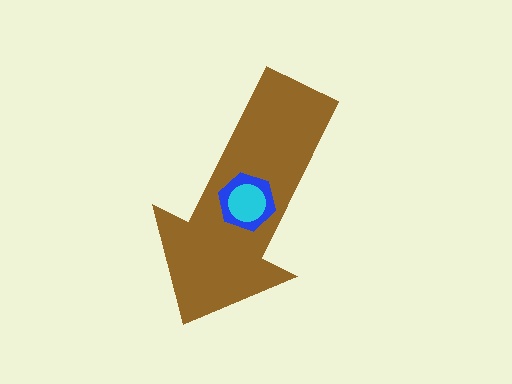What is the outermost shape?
The brown arrow.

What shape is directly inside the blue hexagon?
The cyan circle.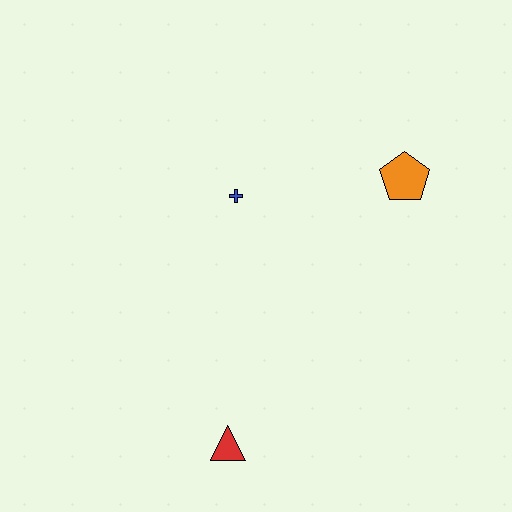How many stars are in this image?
There are no stars.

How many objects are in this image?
There are 3 objects.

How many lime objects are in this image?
There are no lime objects.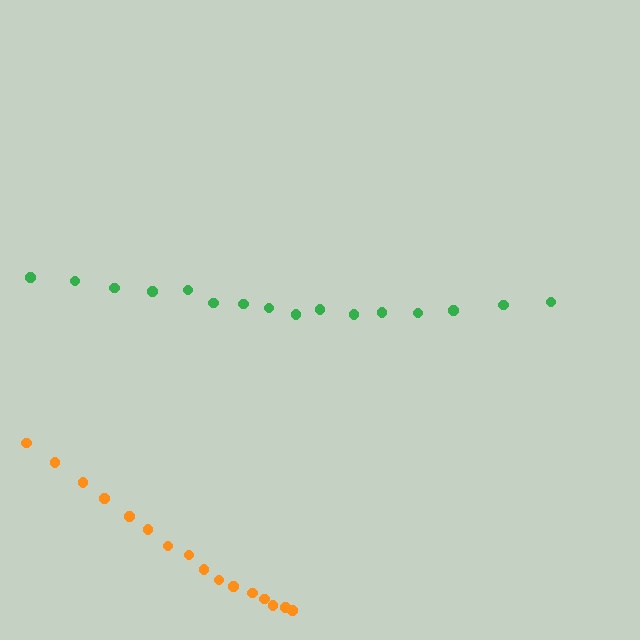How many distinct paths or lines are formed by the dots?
There are 2 distinct paths.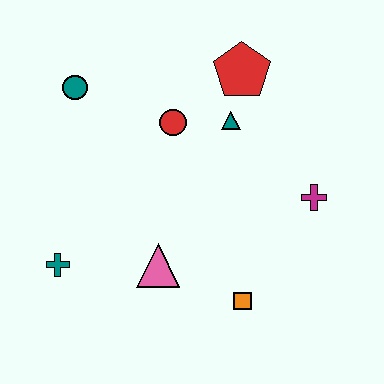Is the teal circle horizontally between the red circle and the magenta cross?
No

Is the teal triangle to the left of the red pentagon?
Yes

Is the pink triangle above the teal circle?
No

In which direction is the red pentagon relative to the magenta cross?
The red pentagon is above the magenta cross.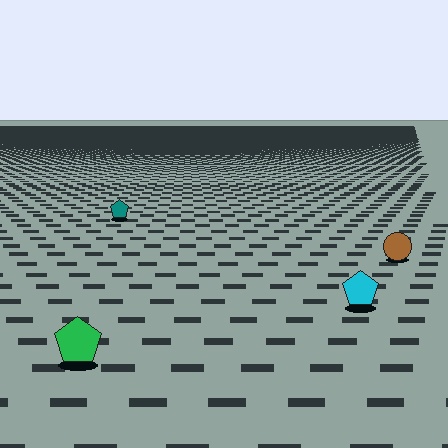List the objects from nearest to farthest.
From nearest to farthest: the green pentagon, the cyan pentagon, the brown circle, the teal pentagon.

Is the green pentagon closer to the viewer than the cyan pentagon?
Yes. The green pentagon is closer — you can tell from the texture gradient: the ground texture is coarser near it.